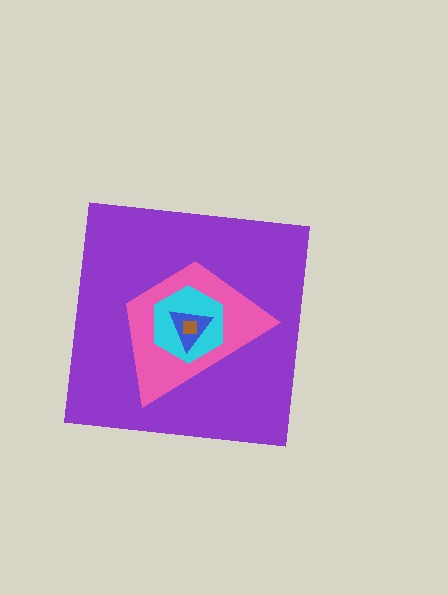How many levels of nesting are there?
5.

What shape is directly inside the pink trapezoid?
The cyan hexagon.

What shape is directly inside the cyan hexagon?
The blue triangle.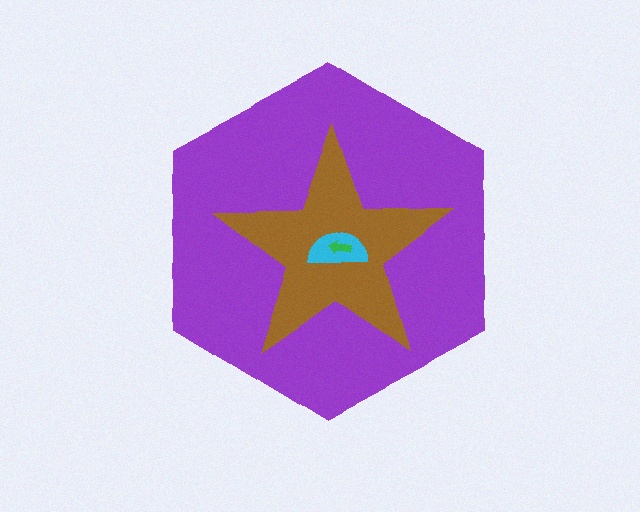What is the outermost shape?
The purple hexagon.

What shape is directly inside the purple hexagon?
The brown star.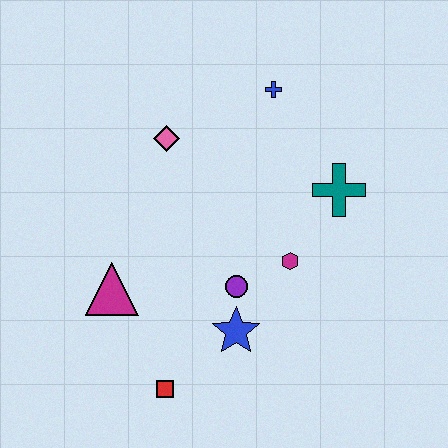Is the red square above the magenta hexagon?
No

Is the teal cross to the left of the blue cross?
No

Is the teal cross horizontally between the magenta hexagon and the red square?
No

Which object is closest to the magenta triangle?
The red square is closest to the magenta triangle.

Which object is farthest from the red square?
The blue cross is farthest from the red square.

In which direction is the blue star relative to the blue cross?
The blue star is below the blue cross.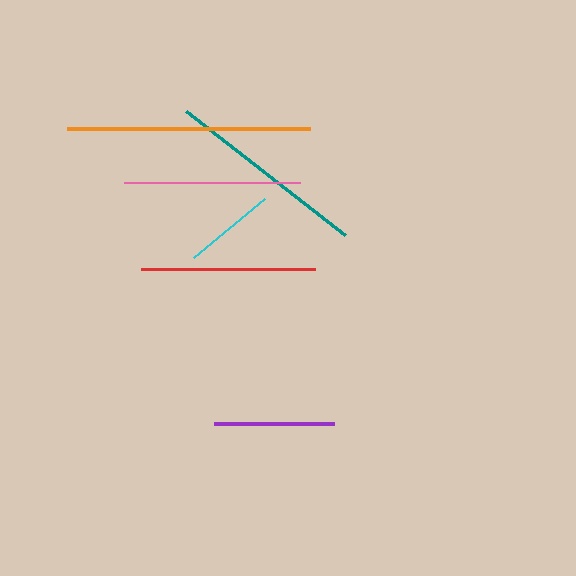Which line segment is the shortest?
The cyan line is the shortest at approximately 92 pixels.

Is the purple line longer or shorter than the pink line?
The pink line is longer than the purple line.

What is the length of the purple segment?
The purple segment is approximately 120 pixels long.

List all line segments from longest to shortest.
From longest to shortest: orange, teal, pink, red, purple, cyan.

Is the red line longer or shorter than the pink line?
The pink line is longer than the red line.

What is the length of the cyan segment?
The cyan segment is approximately 92 pixels long.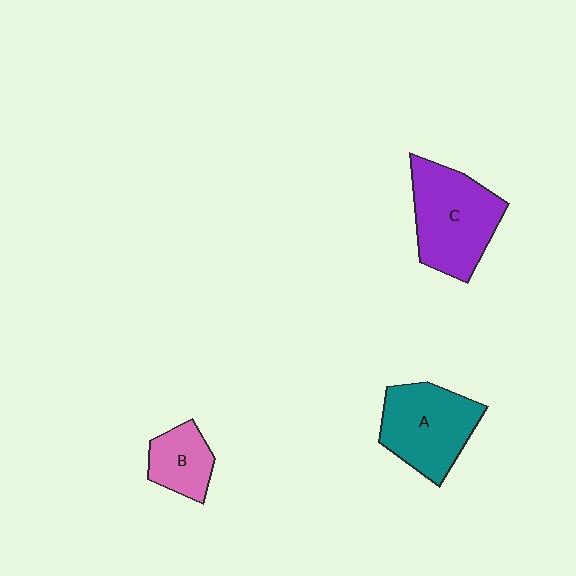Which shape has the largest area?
Shape C (purple).